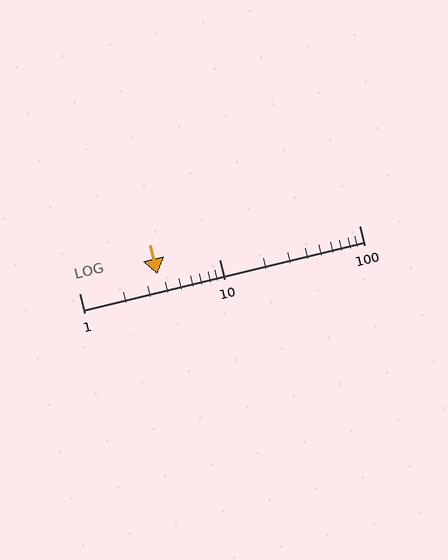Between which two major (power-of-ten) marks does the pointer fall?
The pointer is between 1 and 10.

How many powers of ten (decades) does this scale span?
The scale spans 2 decades, from 1 to 100.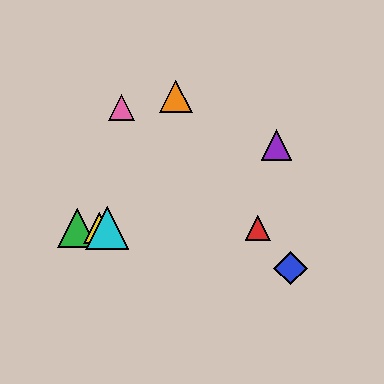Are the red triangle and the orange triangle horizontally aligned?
No, the red triangle is at y≈228 and the orange triangle is at y≈97.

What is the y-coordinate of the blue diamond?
The blue diamond is at y≈268.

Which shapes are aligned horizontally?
The red triangle, the green triangle, the yellow triangle, the cyan triangle are aligned horizontally.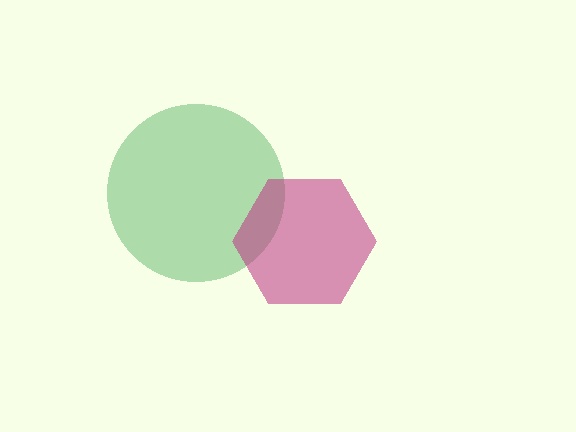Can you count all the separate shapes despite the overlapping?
Yes, there are 2 separate shapes.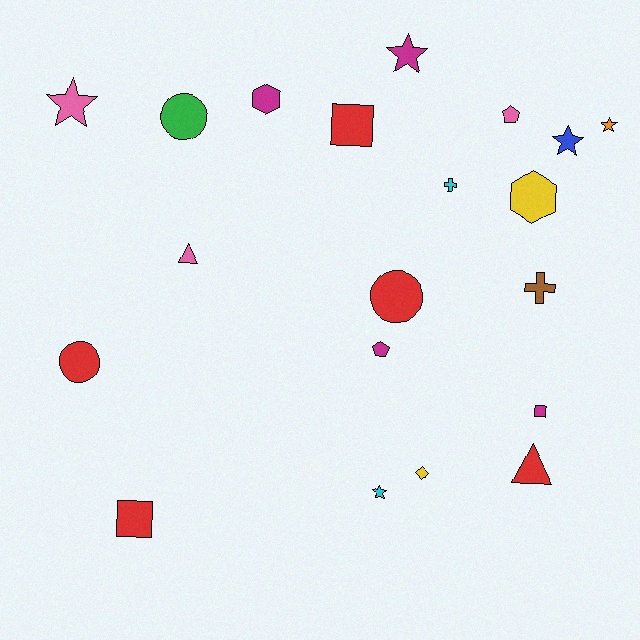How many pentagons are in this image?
There are 2 pentagons.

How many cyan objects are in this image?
There are 2 cyan objects.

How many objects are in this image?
There are 20 objects.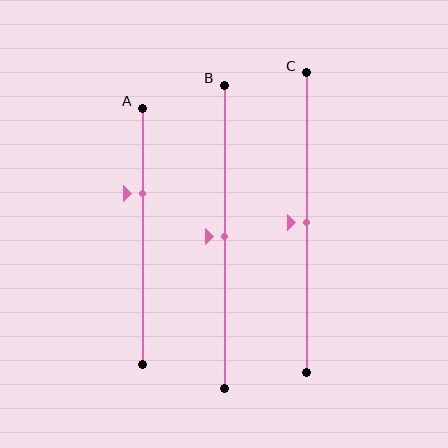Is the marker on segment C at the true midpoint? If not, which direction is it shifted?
Yes, the marker on segment C is at the true midpoint.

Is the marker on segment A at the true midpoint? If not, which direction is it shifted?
No, the marker on segment A is shifted upward by about 17% of the segment length.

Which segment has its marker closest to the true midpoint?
Segment B has its marker closest to the true midpoint.